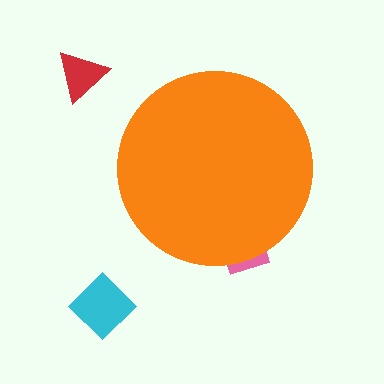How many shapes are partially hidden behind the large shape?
1 shape is partially hidden.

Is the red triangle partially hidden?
No, the red triangle is fully visible.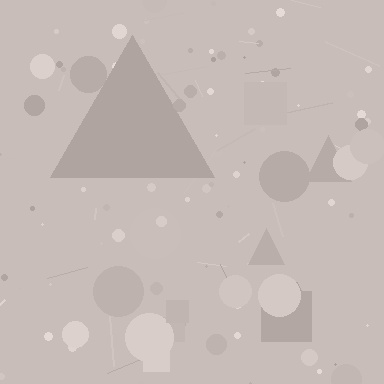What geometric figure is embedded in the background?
A triangle is embedded in the background.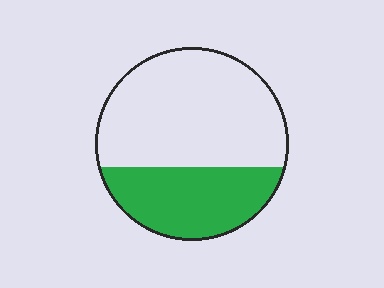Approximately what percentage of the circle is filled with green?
Approximately 35%.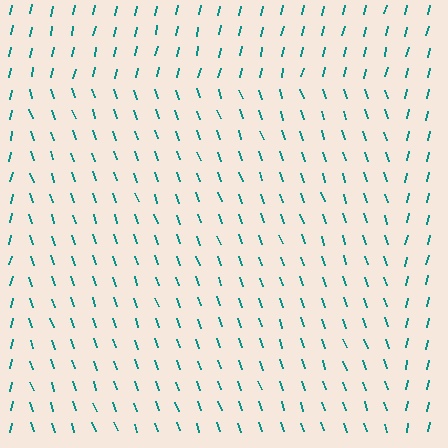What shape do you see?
I see a rectangle.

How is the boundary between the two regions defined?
The boundary is defined purely by a change in line orientation (approximately 31 degrees difference). All lines are the same color and thickness.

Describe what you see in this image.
The image is filled with small teal line segments. A rectangle region in the image has lines oriented differently from the surrounding lines, creating a visible texture boundary.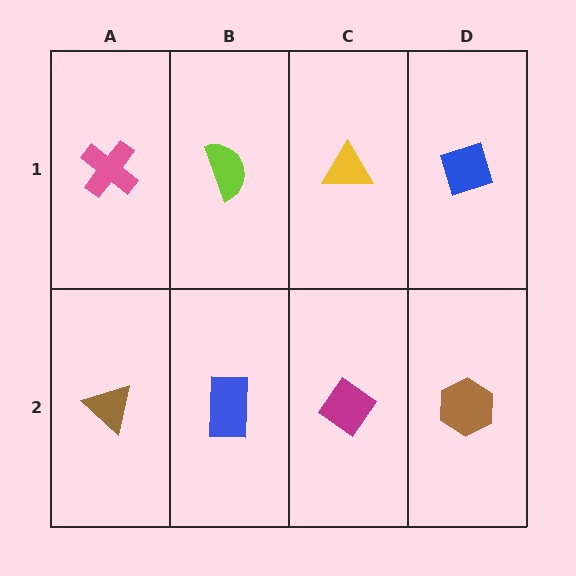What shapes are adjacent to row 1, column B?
A blue rectangle (row 2, column B), a pink cross (row 1, column A), a yellow triangle (row 1, column C).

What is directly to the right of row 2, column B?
A magenta diamond.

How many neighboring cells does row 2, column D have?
2.